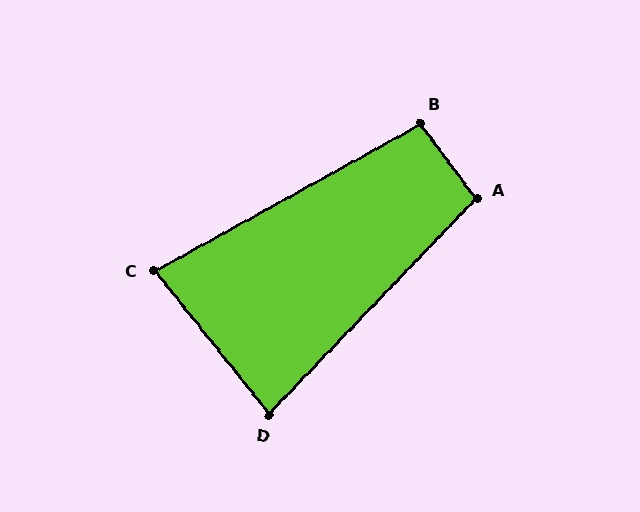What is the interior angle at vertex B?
Approximately 98 degrees (obtuse).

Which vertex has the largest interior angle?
A, at approximately 100 degrees.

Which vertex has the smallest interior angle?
C, at approximately 80 degrees.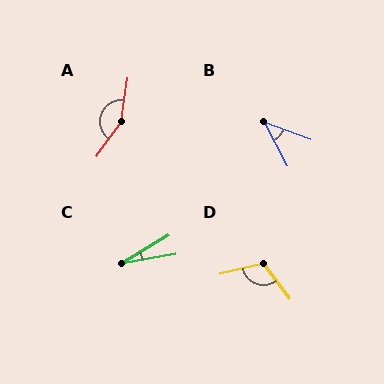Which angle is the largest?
A, at approximately 153 degrees.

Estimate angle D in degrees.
Approximately 113 degrees.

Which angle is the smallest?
C, at approximately 21 degrees.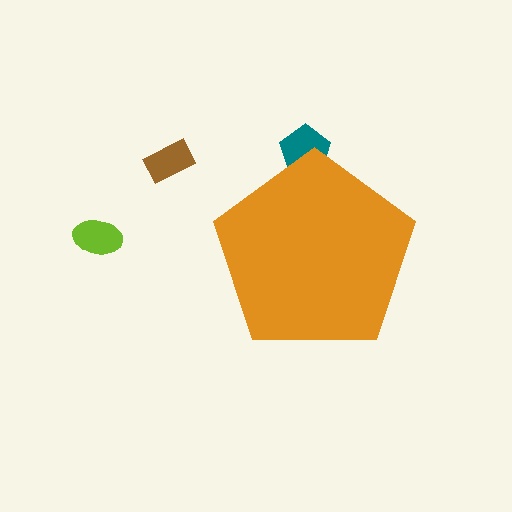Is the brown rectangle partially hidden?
No, the brown rectangle is fully visible.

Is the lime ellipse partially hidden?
No, the lime ellipse is fully visible.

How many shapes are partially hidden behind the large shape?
1 shape is partially hidden.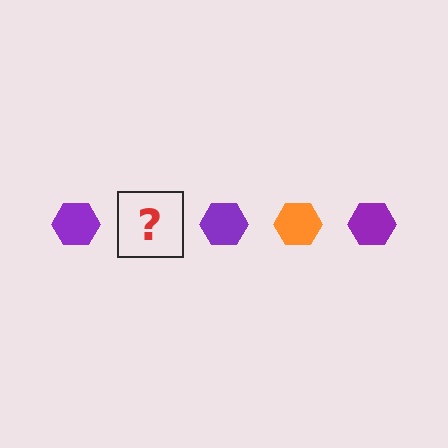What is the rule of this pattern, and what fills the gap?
The rule is that the pattern cycles through purple, orange hexagons. The gap should be filled with an orange hexagon.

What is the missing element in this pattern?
The missing element is an orange hexagon.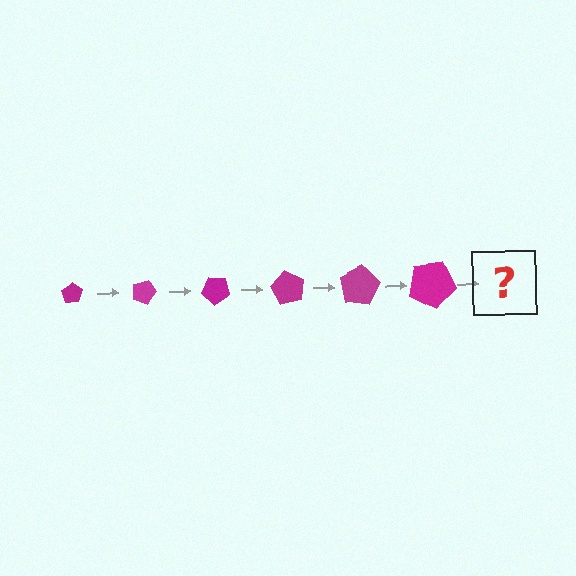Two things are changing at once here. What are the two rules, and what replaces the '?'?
The two rules are that the pentagon grows larger each step and it rotates 20 degrees each step. The '?' should be a pentagon, larger than the previous one and rotated 120 degrees from the start.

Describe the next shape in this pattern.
It should be a pentagon, larger than the previous one and rotated 120 degrees from the start.